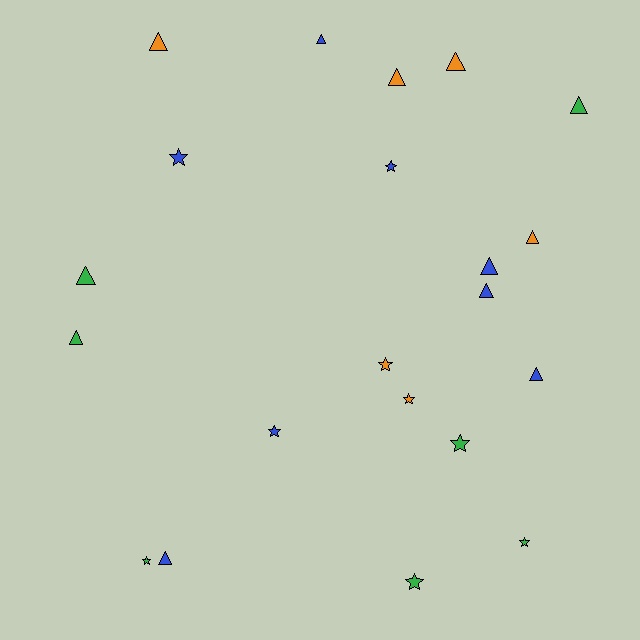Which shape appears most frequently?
Triangle, with 12 objects.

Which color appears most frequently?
Blue, with 8 objects.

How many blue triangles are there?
There are 5 blue triangles.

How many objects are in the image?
There are 21 objects.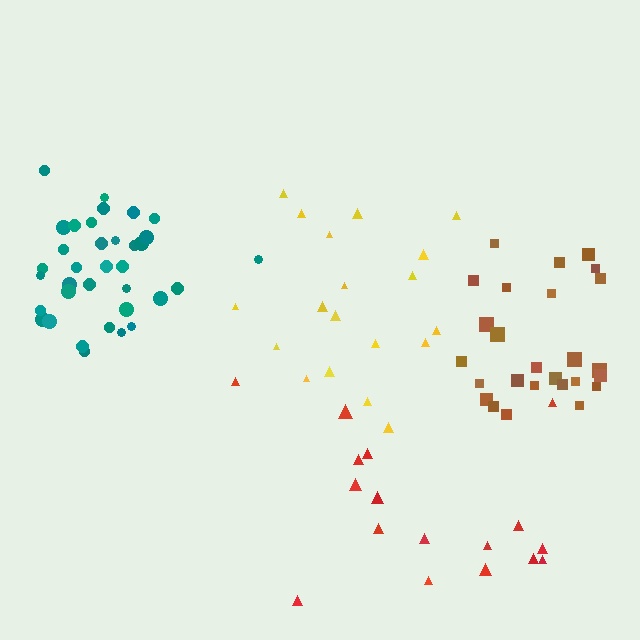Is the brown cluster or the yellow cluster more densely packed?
Brown.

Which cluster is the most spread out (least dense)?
Red.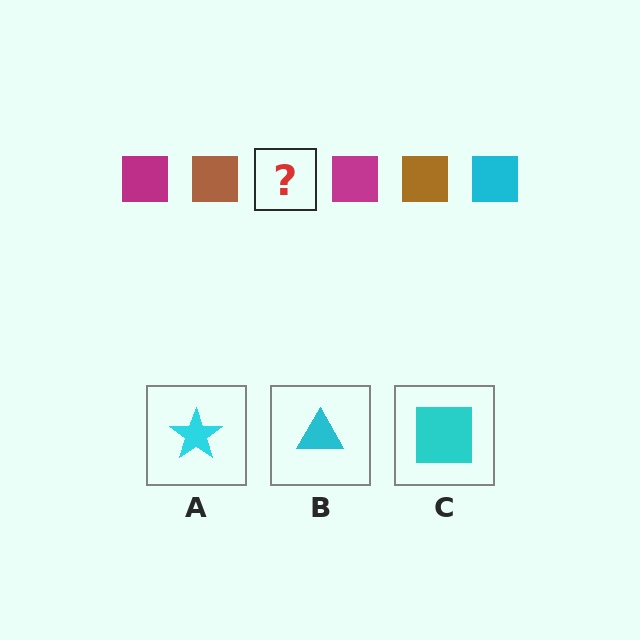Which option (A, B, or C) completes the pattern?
C.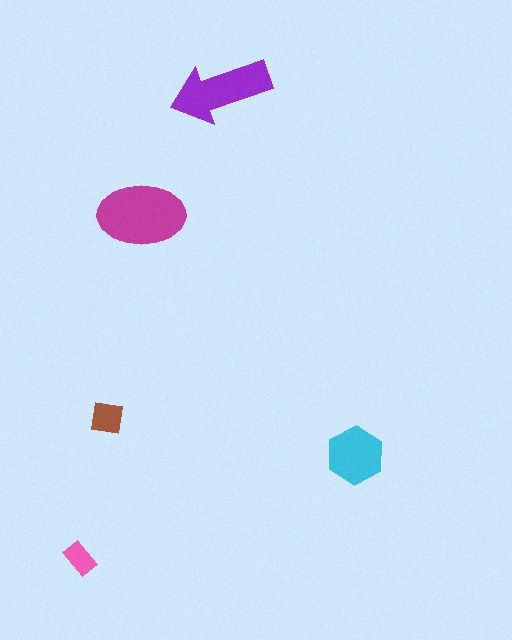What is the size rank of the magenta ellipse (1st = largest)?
1st.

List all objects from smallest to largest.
The pink rectangle, the brown square, the cyan hexagon, the purple arrow, the magenta ellipse.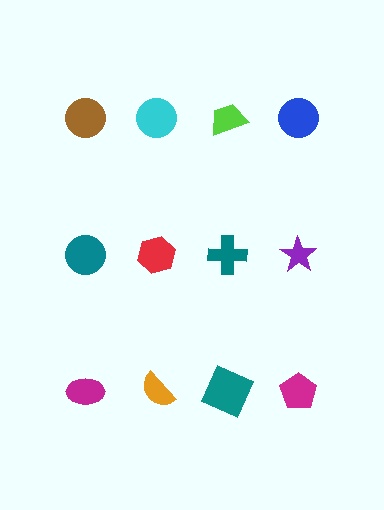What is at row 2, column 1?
A teal circle.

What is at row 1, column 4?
A blue circle.